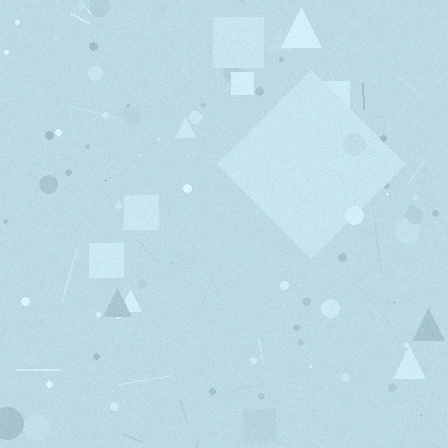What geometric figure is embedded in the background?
A diamond is embedded in the background.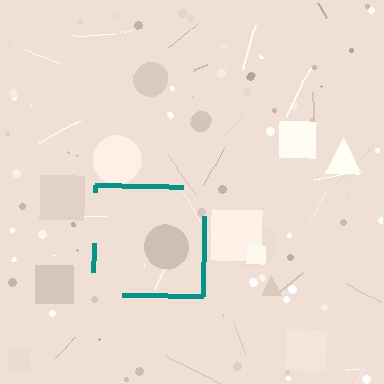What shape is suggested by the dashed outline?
The dashed outline suggests a square.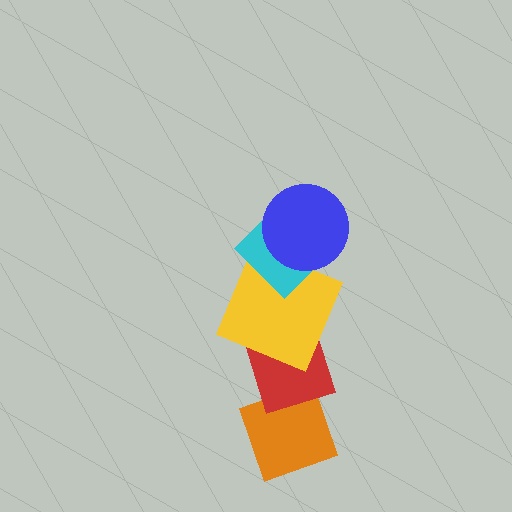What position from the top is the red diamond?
The red diamond is 4th from the top.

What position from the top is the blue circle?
The blue circle is 1st from the top.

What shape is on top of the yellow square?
The cyan diamond is on top of the yellow square.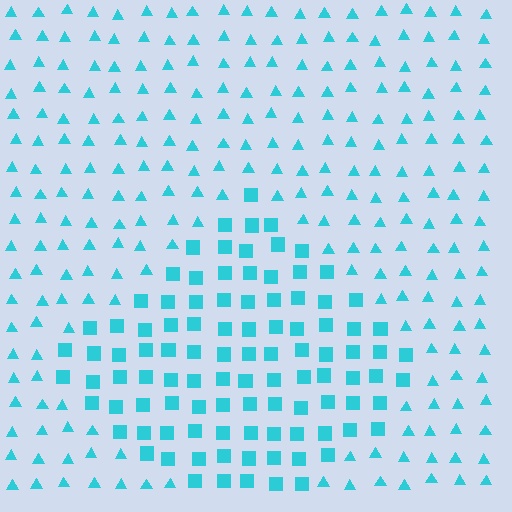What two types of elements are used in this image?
The image uses squares inside the diamond region and triangles outside it.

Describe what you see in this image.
The image is filled with small cyan elements arranged in a uniform grid. A diamond-shaped region contains squares, while the surrounding area contains triangles. The boundary is defined purely by the change in element shape.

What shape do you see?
I see a diamond.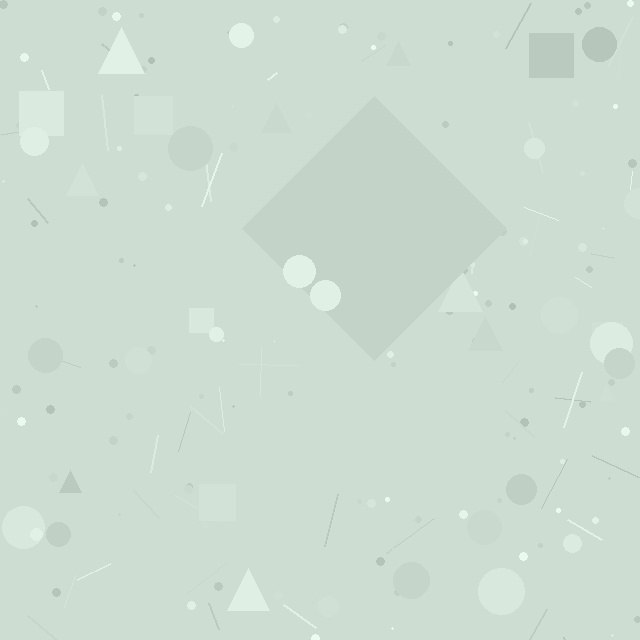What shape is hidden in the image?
A diamond is hidden in the image.